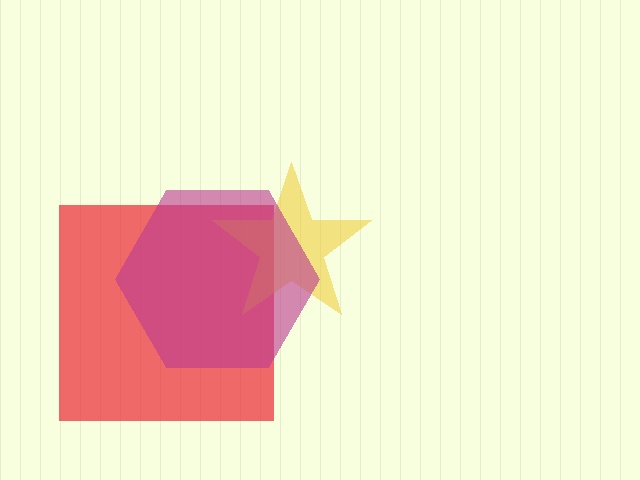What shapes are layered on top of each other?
The layered shapes are: a red square, a yellow star, a magenta hexagon.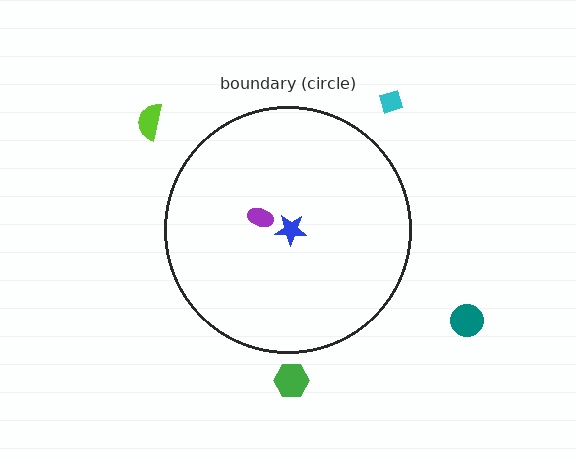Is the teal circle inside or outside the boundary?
Outside.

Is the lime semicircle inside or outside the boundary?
Outside.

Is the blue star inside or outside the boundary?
Inside.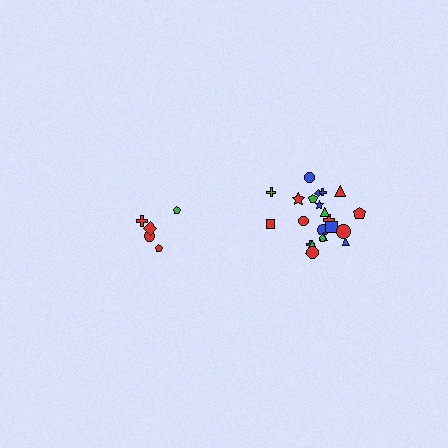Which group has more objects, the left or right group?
The right group.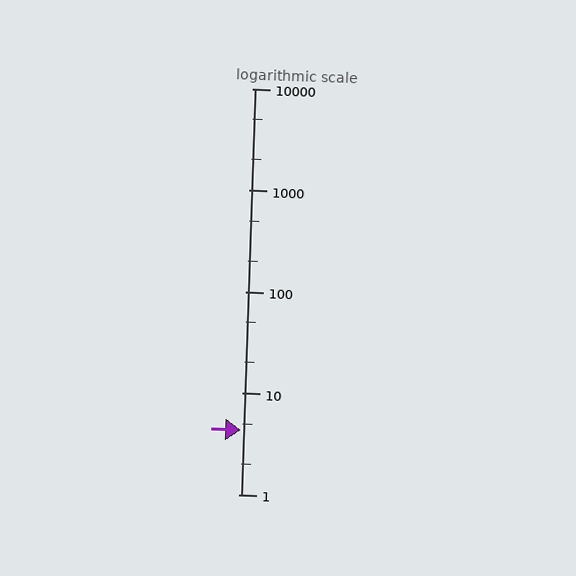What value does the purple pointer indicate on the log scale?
The pointer indicates approximately 4.3.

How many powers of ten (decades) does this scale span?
The scale spans 4 decades, from 1 to 10000.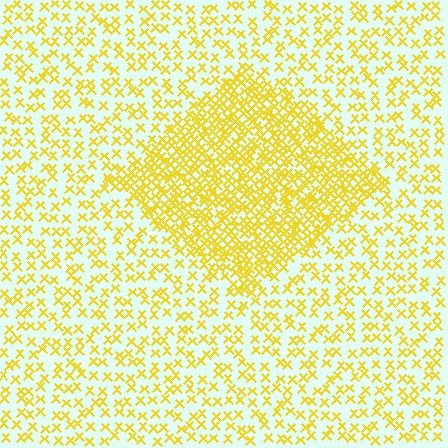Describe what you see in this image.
The image contains small yellow elements arranged at two different densities. A diamond-shaped region is visible where the elements are more densely packed than the surrounding area.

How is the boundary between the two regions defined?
The boundary is defined by a change in element density (approximately 2.4x ratio). All elements are the same color, size, and shape.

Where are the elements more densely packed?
The elements are more densely packed inside the diamond boundary.